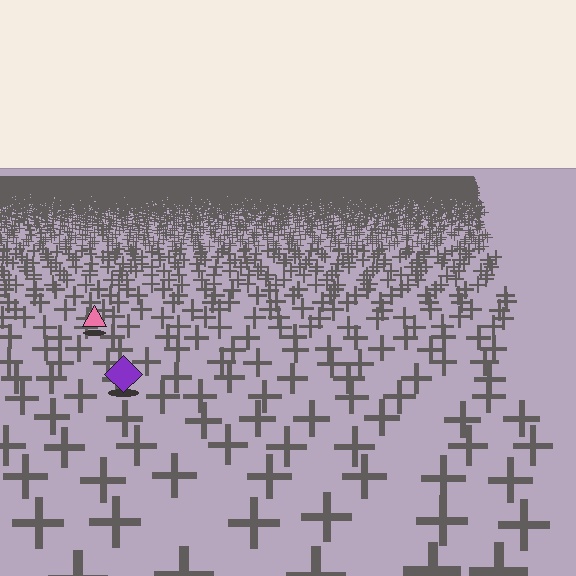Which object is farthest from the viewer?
The pink triangle is farthest from the viewer. It appears smaller and the ground texture around it is denser.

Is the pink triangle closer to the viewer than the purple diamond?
No. The purple diamond is closer — you can tell from the texture gradient: the ground texture is coarser near it.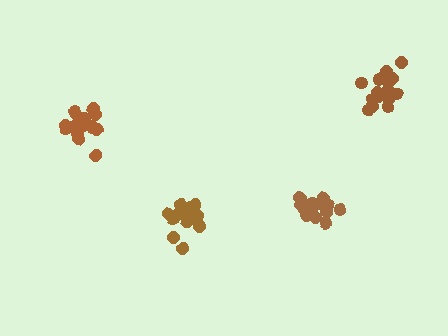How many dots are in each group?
Group 1: 16 dots, Group 2: 15 dots, Group 3: 17 dots, Group 4: 16 dots (64 total).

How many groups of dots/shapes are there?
There are 4 groups.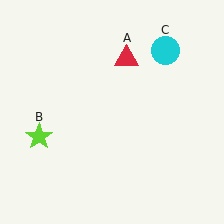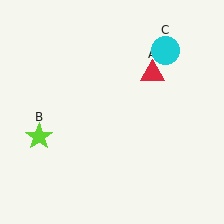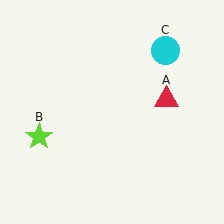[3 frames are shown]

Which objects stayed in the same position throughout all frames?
Lime star (object B) and cyan circle (object C) remained stationary.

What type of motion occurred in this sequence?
The red triangle (object A) rotated clockwise around the center of the scene.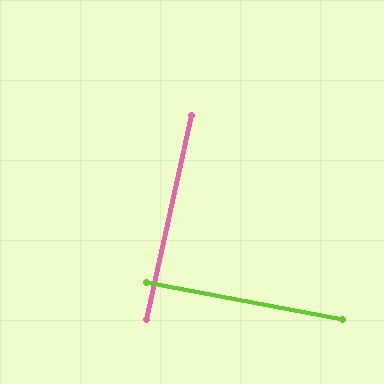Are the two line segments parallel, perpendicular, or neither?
Perpendicular — they meet at approximately 88°.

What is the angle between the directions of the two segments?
Approximately 88 degrees.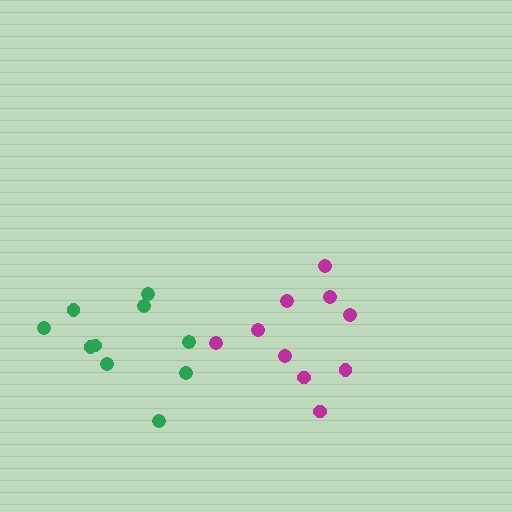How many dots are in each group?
Group 1: 10 dots, Group 2: 10 dots (20 total).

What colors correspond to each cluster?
The clusters are colored: green, magenta.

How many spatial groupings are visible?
There are 2 spatial groupings.